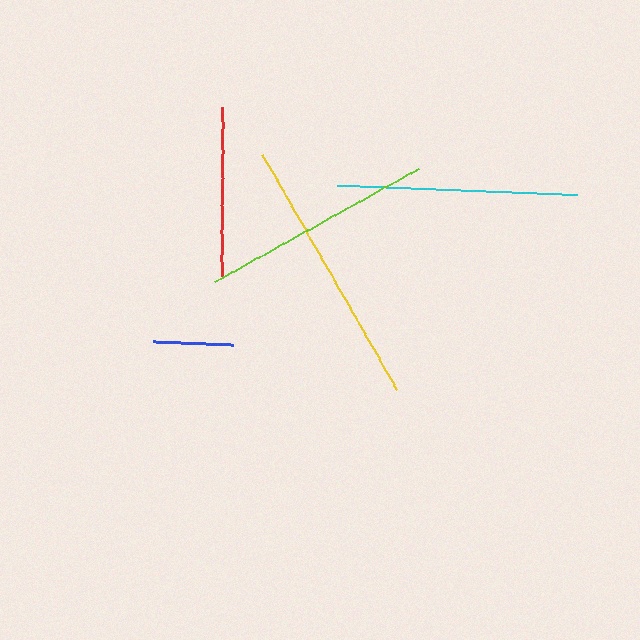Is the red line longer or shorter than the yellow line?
The yellow line is longer than the red line.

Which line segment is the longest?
The yellow line is the longest at approximately 271 pixels.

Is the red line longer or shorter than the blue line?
The red line is longer than the blue line.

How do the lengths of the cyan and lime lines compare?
The cyan and lime lines are approximately the same length.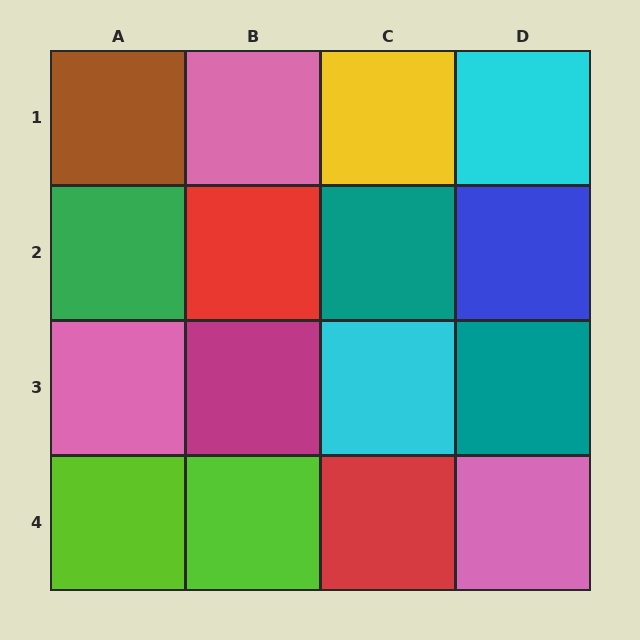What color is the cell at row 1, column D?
Cyan.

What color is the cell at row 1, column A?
Brown.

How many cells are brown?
1 cell is brown.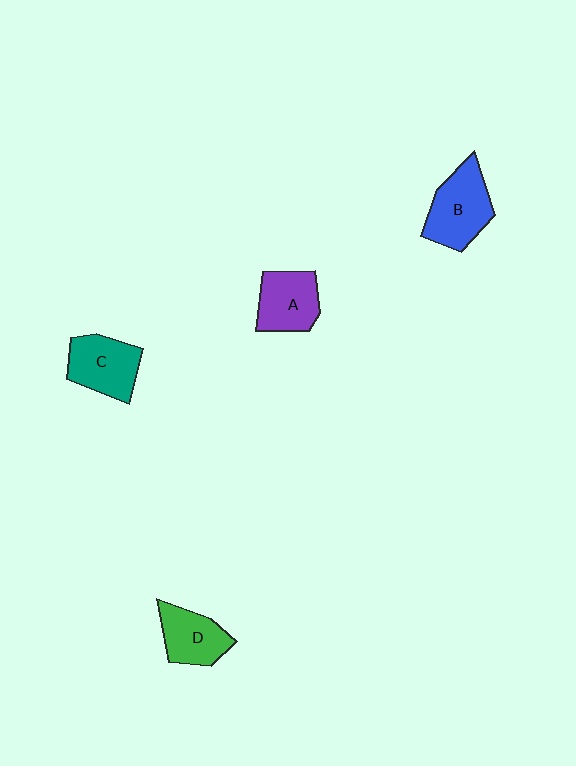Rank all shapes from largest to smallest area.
From largest to smallest: B (blue), C (teal), A (purple), D (green).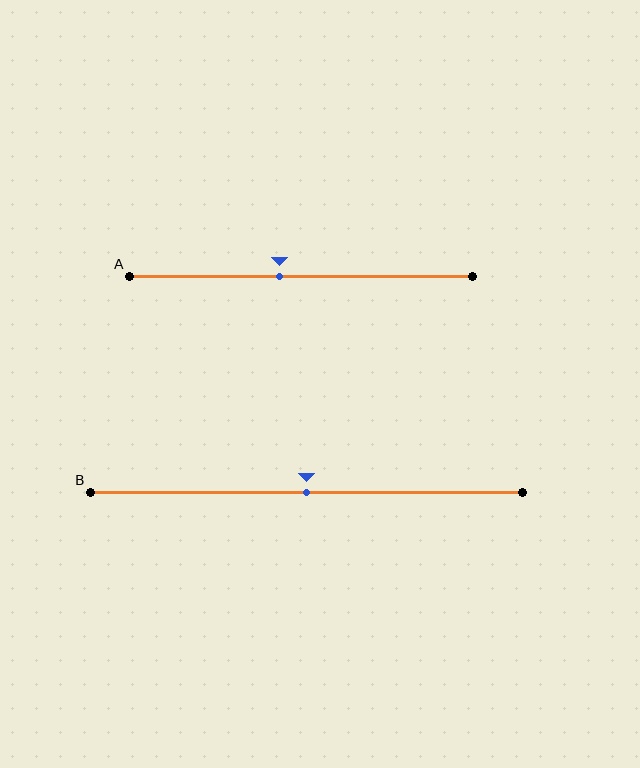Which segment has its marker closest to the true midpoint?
Segment B has its marker closest to the true midpoint.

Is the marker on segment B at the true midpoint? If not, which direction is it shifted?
Yes, the marker on segment B is at the true midpoint.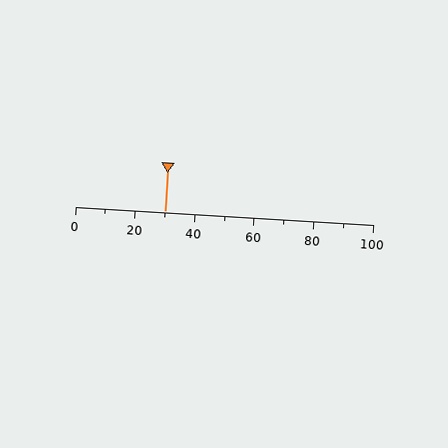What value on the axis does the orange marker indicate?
The marker indicates approximately 30.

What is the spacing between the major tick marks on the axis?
The major ticks are spaced 20 apart.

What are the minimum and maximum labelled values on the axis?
The axis runs from 0 to 100.